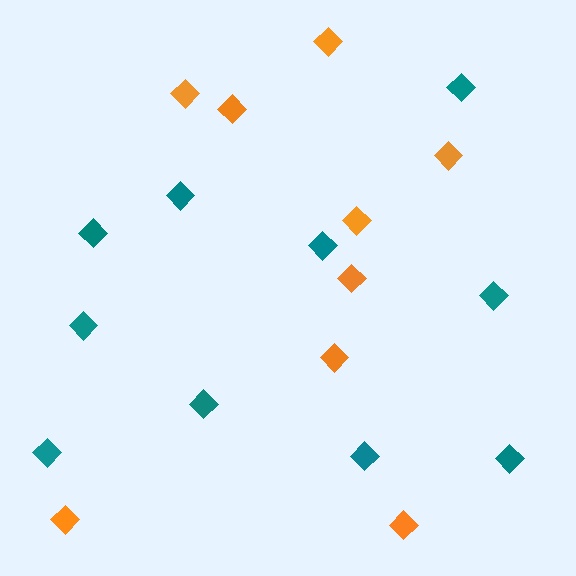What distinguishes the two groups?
There are 2 groups: one group of orange diamonds (9) and one group of teal diamonds (10).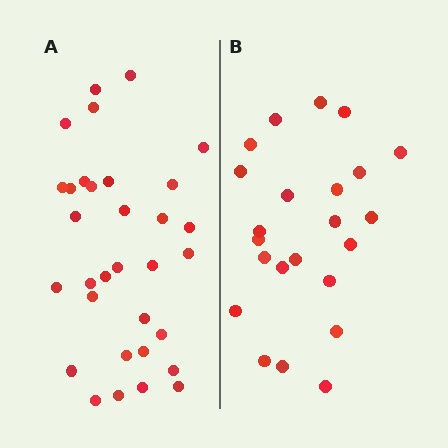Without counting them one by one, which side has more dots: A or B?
Region A (the left region) has more dots.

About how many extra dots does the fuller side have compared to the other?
Region A has roughly 8 or so more dots than region B.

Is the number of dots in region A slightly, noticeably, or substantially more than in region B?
Region A has noticeably more, but not dramatically so. The ratio is roughly 1.4 to 1.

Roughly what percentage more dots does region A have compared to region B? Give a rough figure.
About 40% more.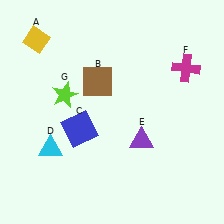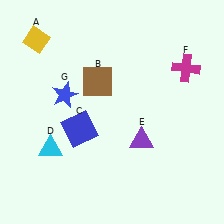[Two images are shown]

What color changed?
The star (G) changed from lime in Image 1 to blue in Image 2.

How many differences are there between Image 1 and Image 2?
There is 1 difference between the two images.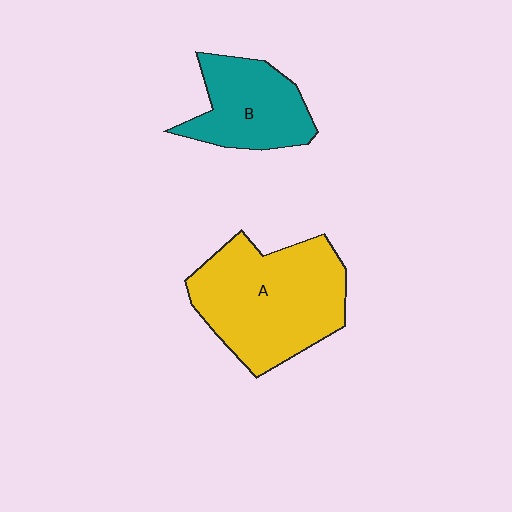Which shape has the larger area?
Shape A (yellow).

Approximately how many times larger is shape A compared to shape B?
Approximately 1.7 times.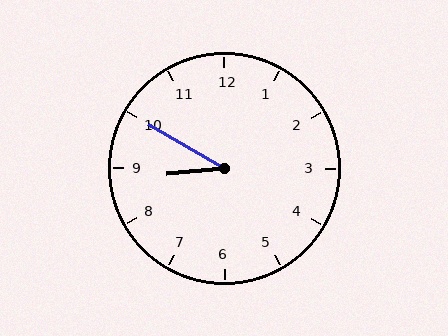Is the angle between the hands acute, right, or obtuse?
It is acute.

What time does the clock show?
8:50.